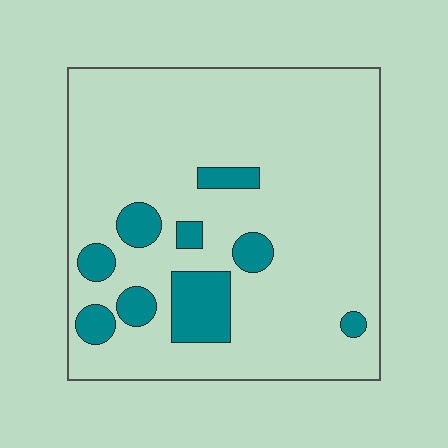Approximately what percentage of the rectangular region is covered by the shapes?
Approximately 15%.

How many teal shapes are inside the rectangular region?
9.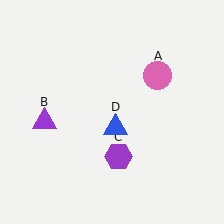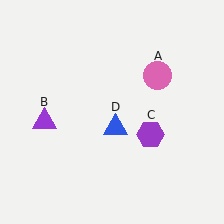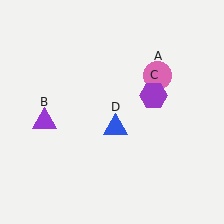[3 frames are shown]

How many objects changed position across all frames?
1 object changed position: purple hexagon (object C).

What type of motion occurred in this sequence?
The purple hexagon (object C) rotated counterclockwise around the center of the scene.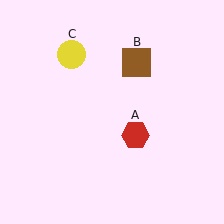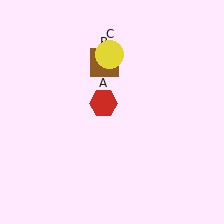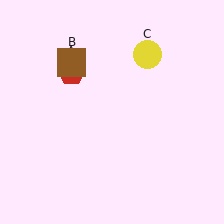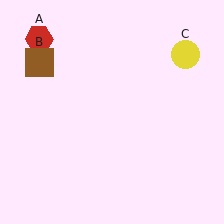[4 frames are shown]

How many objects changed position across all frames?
3 objects changed position: red hexagon (object A), brown square (object B), yellow circle (object C).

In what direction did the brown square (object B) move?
The brown square (object B) moved left.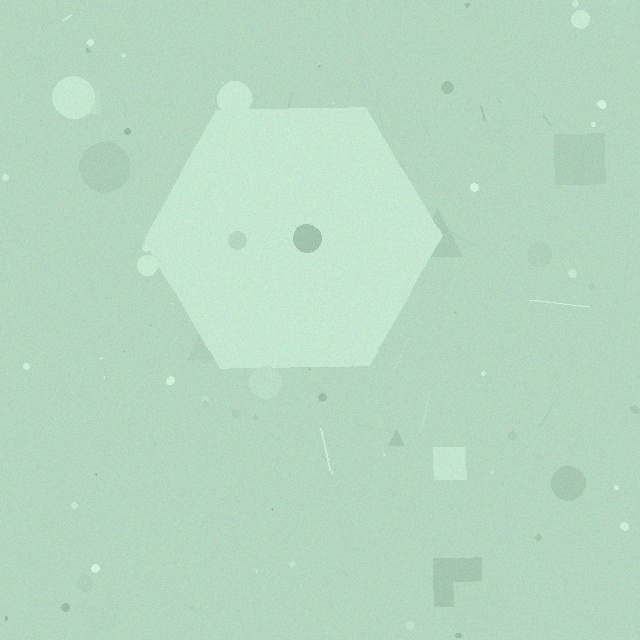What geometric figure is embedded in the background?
A hexagon is embedded in the background.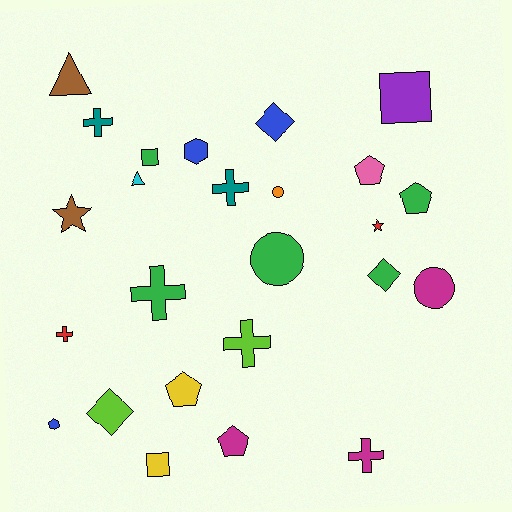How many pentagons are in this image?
There are 4 pentagons.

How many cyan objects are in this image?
There is 1 cyan object.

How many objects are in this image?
There are 25 objects.